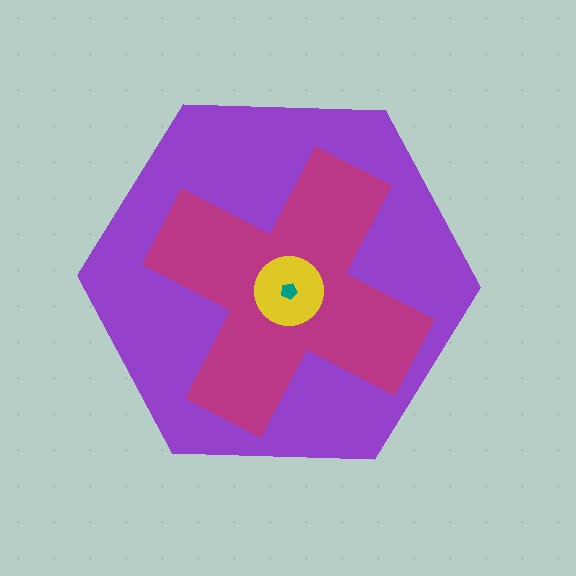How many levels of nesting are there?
4.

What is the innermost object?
The teal pentagon.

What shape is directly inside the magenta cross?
The yellow circle.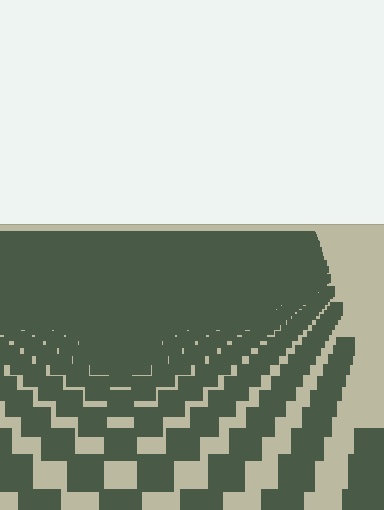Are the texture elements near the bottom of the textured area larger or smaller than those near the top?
Larger. Near the bottom, elements are closer to the viewer and appear at a bigger on-screen size.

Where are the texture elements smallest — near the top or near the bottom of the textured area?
Near the top.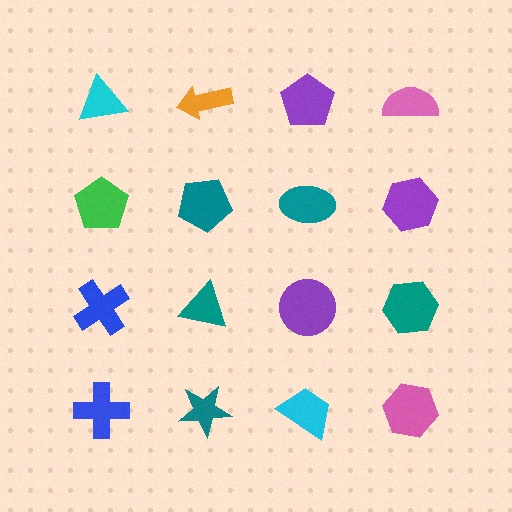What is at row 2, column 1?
A green pentagon.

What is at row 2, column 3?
A teal ellipse.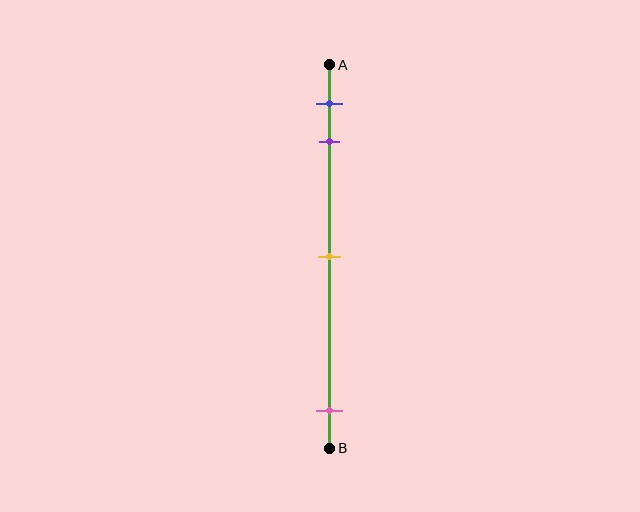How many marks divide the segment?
There are 4 marks dividing the segment.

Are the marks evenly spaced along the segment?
No, the marks are not evenly spaced.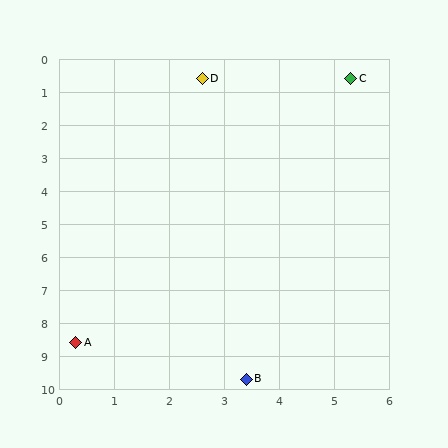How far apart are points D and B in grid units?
Points D and B are about 9.1 grid units apart.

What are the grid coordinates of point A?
Point A is at approximately (0.3, 8.6).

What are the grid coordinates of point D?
Point D is at approximately (2.6, 0.6).